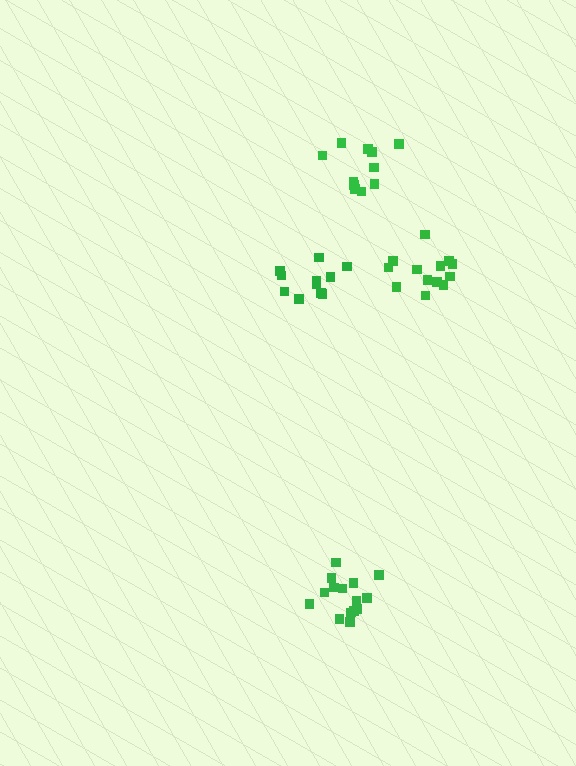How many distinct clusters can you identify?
There are 4 distinct clusters.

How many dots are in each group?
Group 1: 11 dots, Group 2: 11 dots, Group 3: 15 dots, Group 4: 13 dots (50 total).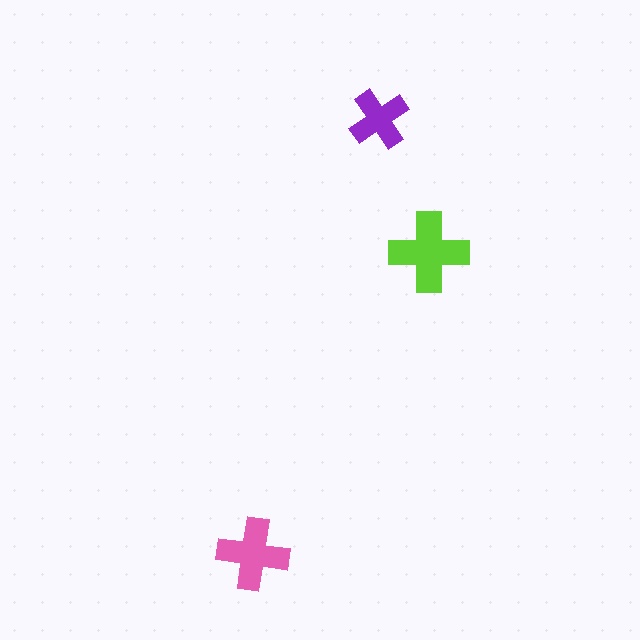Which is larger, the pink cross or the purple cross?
The pink one.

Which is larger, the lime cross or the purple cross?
The lime one.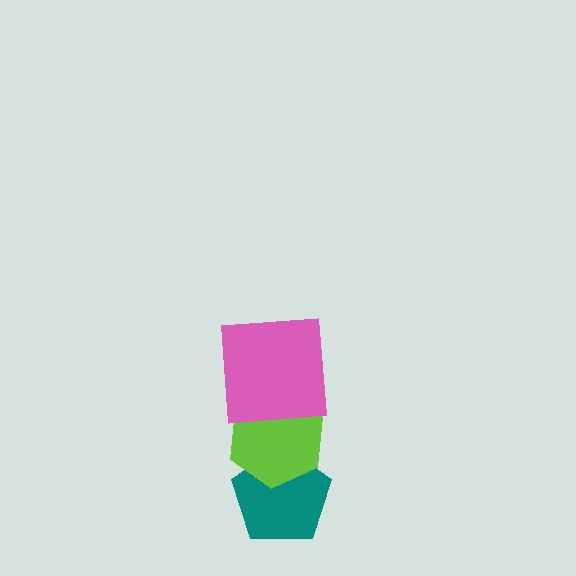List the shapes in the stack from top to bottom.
From top to bottom: the pink square, the lime hexagon, the teal pentagon.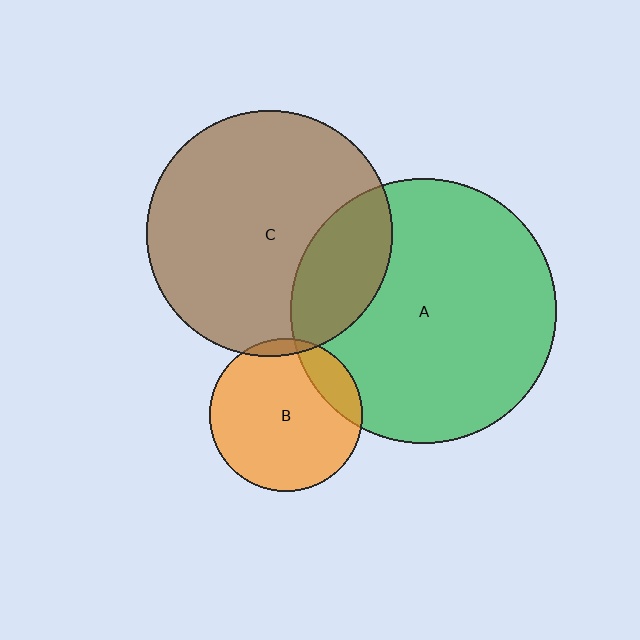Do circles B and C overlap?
Yes.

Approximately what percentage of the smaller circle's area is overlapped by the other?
Approximately 5%.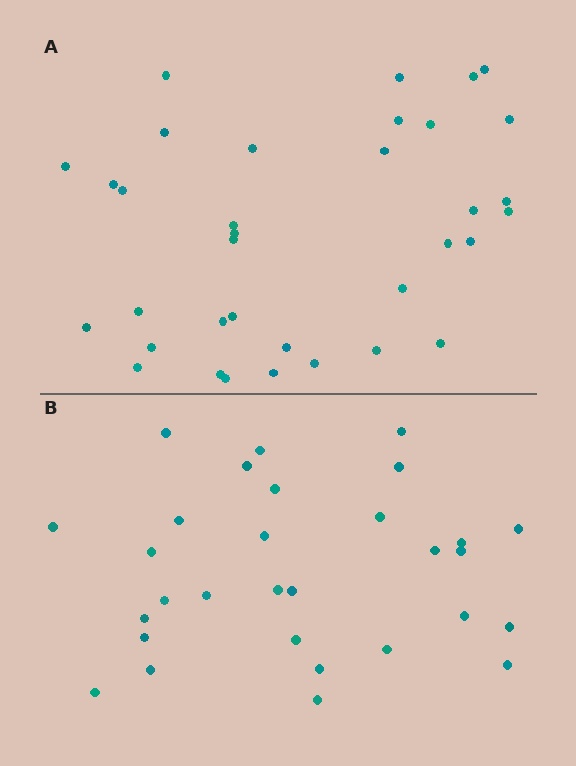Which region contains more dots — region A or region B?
Region A (the top region) has more dots.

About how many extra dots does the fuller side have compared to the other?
Region A has about 5 more dots than region B.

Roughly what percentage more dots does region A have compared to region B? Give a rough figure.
About 15% more.